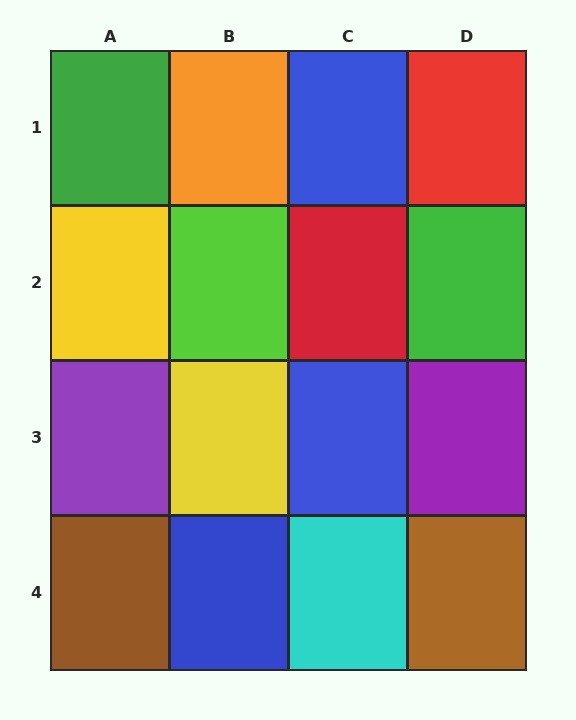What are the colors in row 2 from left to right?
Yellow, lime, red, green.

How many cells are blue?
3 cells are blue.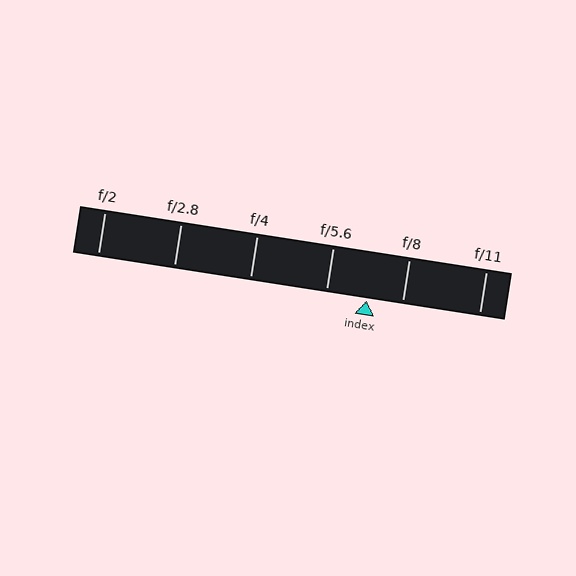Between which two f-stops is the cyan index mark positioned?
The index mark is between f/5.6 and f/8.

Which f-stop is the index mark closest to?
The index mark is closest to f/8.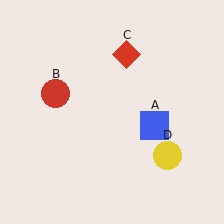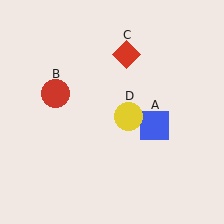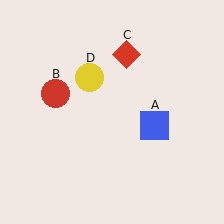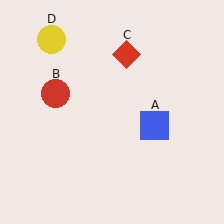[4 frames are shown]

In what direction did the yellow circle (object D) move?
The yellow circle (object D) moved up and to the left.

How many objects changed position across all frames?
1 object changed position: yellow circle (object D).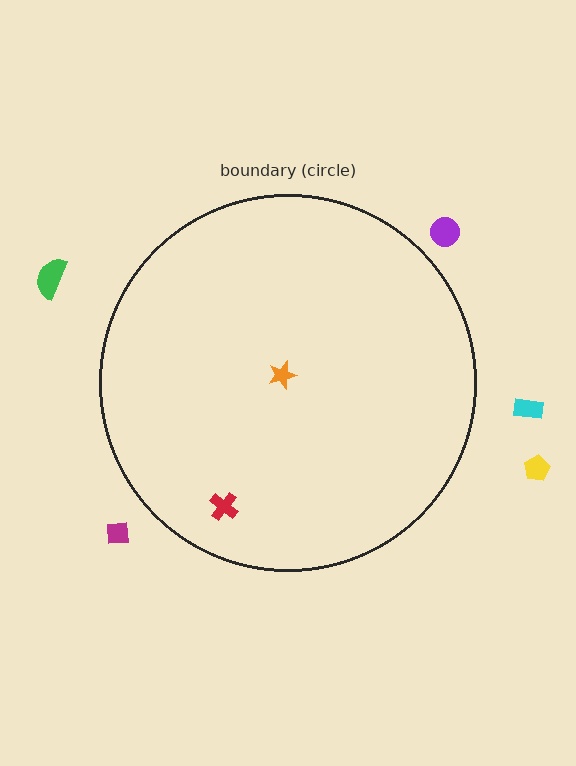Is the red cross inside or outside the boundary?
Inside.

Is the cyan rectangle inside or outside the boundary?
Outside.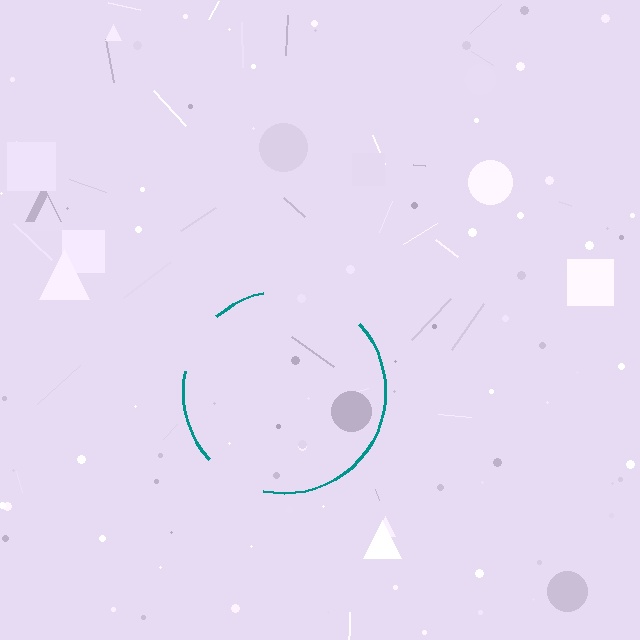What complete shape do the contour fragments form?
The contour fragments form a circle.